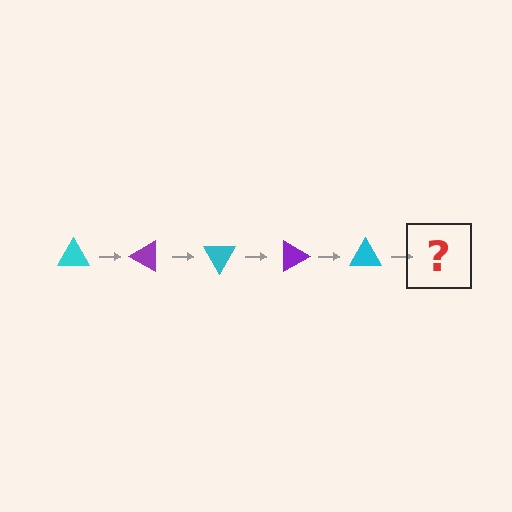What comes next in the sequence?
The next element should be a purple triangle, rotated 150 degrees from the start.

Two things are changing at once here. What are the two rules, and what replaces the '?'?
The two rules are that it rotates 30 degrees each step and the color cycles through cyan and purple. The '?' should be a purple triangle, rotated 150 degrees from the start.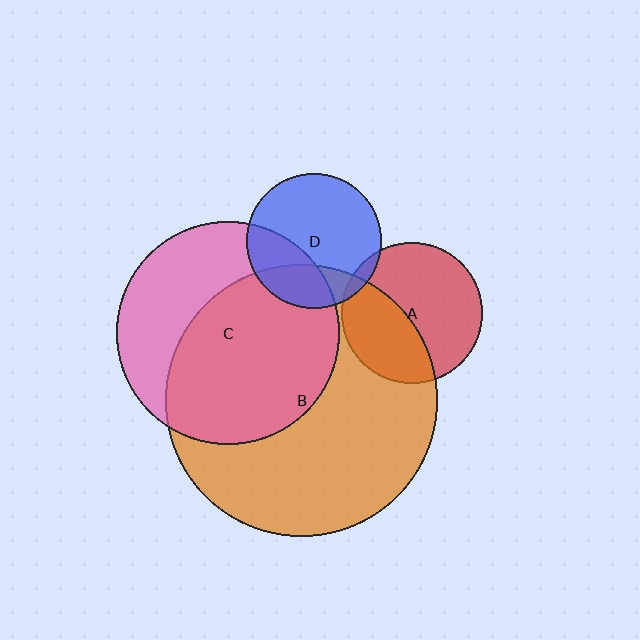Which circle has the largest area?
Circle B (orange).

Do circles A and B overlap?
Yes.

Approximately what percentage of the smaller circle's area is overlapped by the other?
Approximately 40%.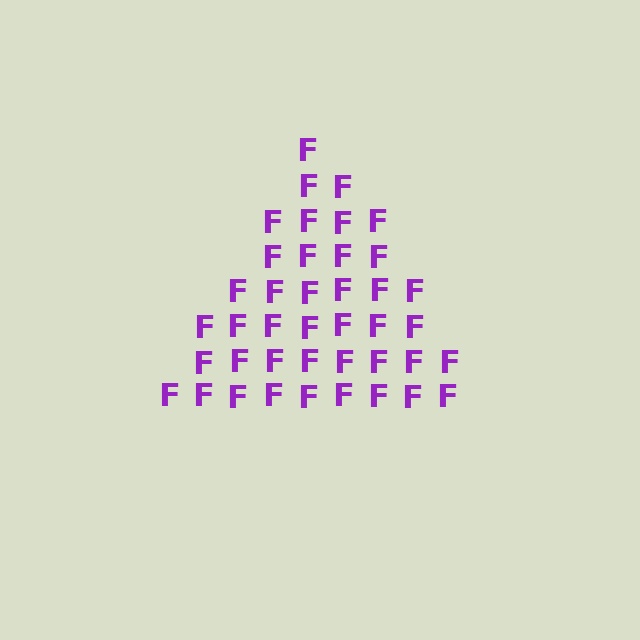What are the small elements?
The small elements are letter F's.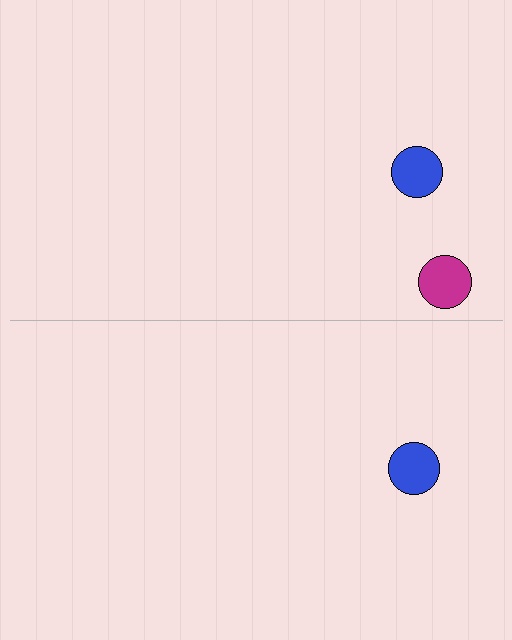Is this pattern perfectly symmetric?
No, the pattern is not perfectly symmetric. A magenta circle is missing from the bottom side.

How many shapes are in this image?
There are 3 shapes in this image.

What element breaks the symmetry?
A magenta circle is missing from the bottom side.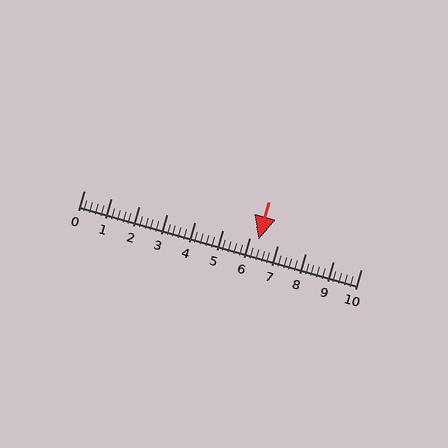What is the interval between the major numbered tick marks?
The major tick marks are spaced 1 units apart.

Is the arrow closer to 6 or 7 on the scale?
The arrow is closer to 6.